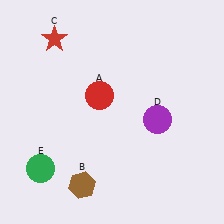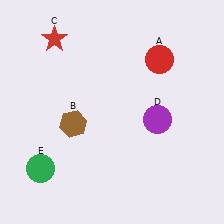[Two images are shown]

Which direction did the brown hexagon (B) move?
The brown hexagon (B) moved up.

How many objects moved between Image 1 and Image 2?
2 objects moved between the two images.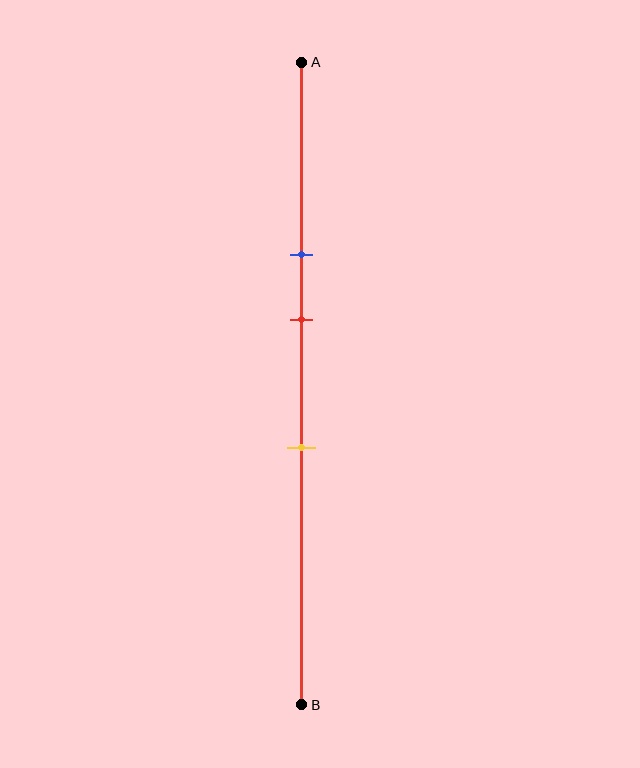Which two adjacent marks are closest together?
The blue and red marks are the closest adjacent pair.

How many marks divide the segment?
There are 3 marks dividing the segment.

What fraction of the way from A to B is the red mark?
The red mark is approximately 40% (0.4) of the way from A to B.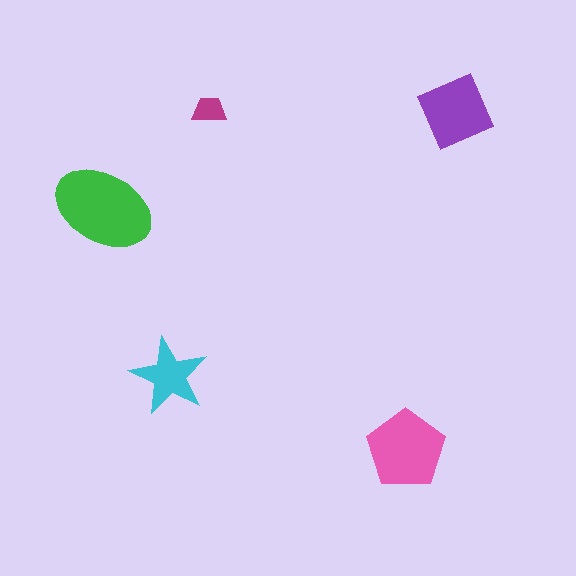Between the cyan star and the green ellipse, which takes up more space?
The green ellipse.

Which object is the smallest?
The magenta trapezoid.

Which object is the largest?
The green ellipse.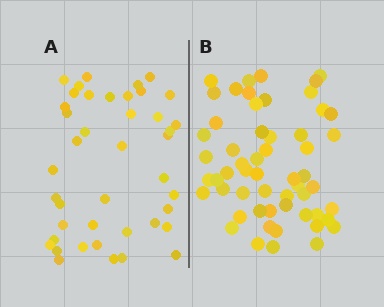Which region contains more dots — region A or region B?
Region B (the right region) has more dots.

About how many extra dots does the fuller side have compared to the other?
Region B has approximately 15 more dots than region A.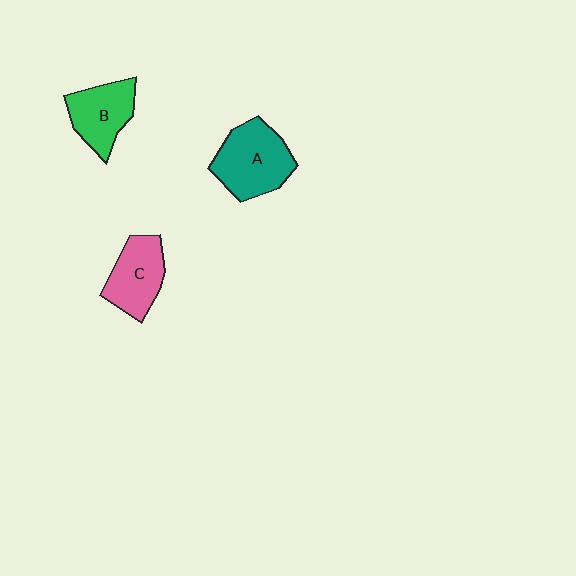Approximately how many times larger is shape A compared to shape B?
Approximately 1.3 times.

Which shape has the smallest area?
Shape B (green).